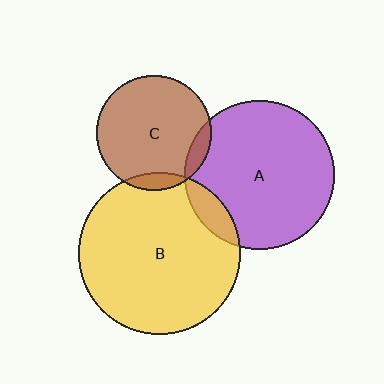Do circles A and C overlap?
Yes.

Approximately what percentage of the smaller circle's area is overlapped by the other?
Approximately 10%.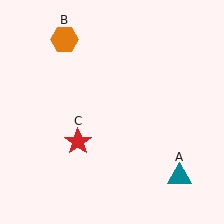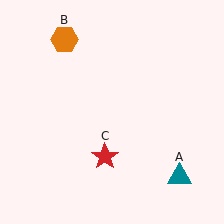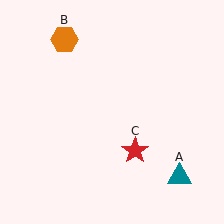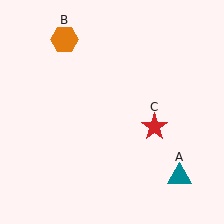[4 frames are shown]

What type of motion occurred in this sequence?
The red star (object C) rotated counterclockwise around the center of the scene.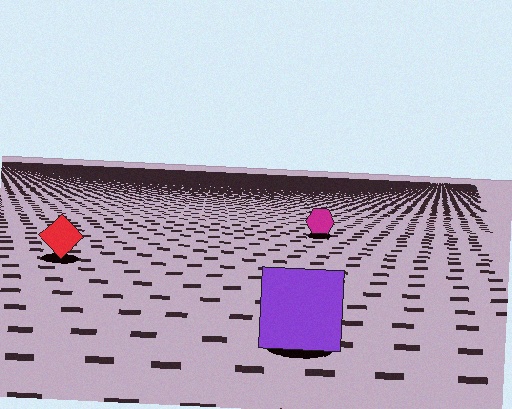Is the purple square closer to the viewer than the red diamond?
Yes. The purple square is closer — you can tell from the texture gradient: the ground texture is coarser near it.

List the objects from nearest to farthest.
From nearest to farthest: the purple square, the red diamond, the magenta hexagon.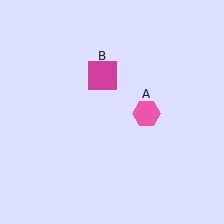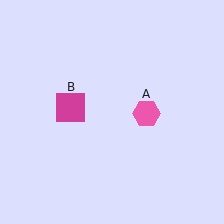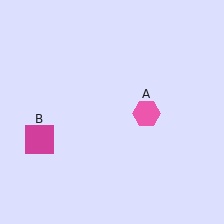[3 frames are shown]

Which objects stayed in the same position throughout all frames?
Pink hexagon (object A) remained stationary.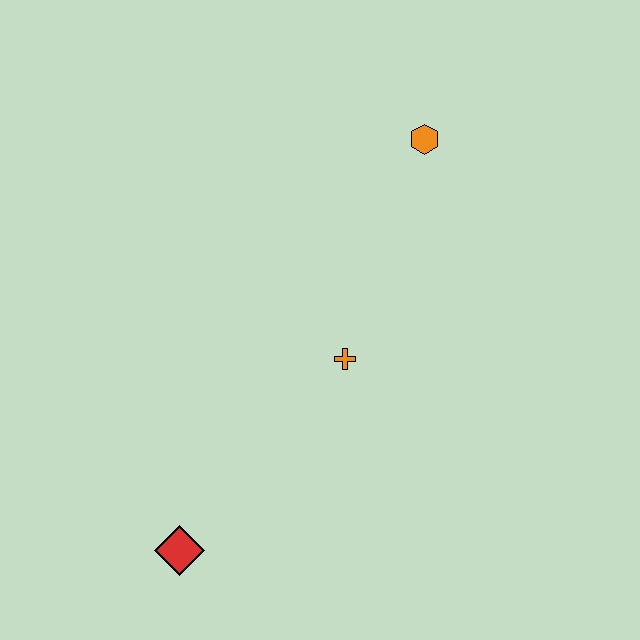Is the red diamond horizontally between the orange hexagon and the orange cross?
No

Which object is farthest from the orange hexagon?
The red diamond is farthest from the orange hexagon.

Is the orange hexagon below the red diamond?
No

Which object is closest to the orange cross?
The orange hexagon is closest to the orange cross.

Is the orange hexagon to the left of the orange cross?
No